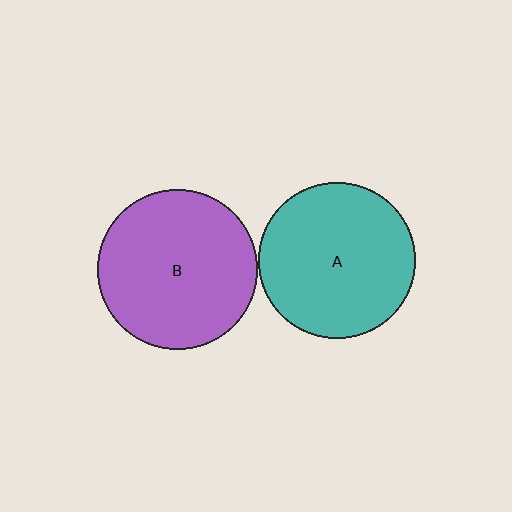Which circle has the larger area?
Circle B (purple).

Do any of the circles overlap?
No, none of the circles overlap.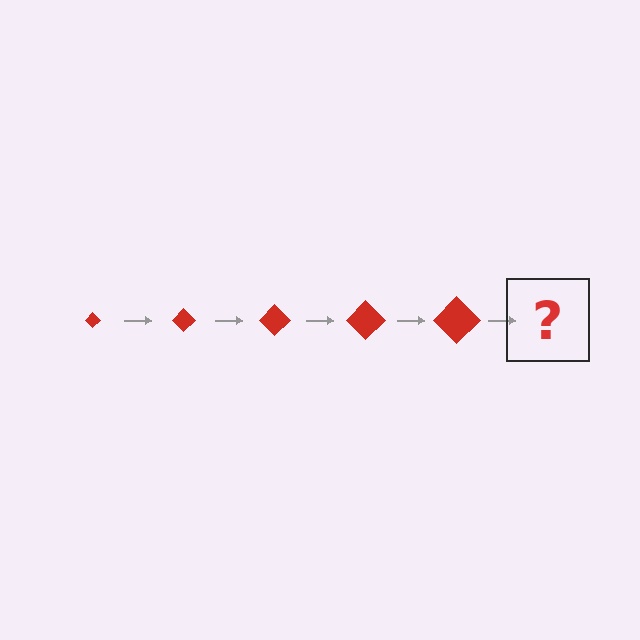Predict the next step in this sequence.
The next step is a red diamond, larger than the previous one.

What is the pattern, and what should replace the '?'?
The pattern is that the diamond gets progressively larger each step. The '?' should be a red diamond, larger than the previous one.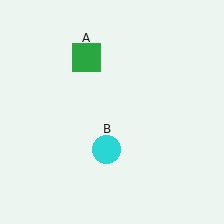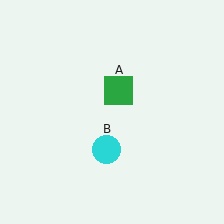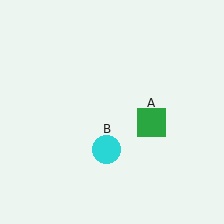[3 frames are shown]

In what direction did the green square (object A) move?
The green square (object A) moved down and to the right.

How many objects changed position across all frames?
1 object changed position: green square (object A).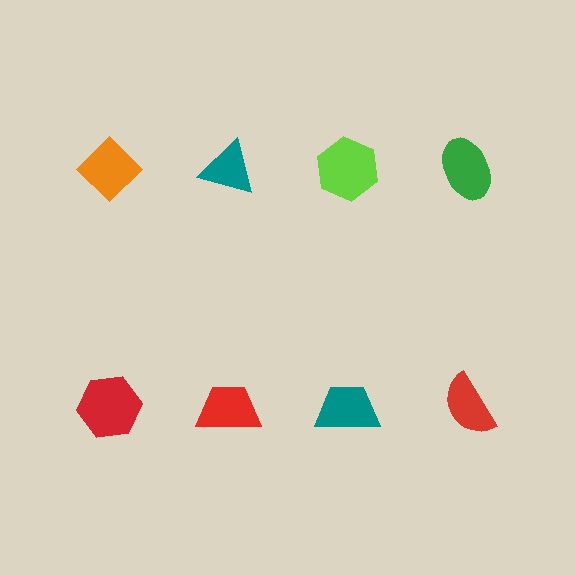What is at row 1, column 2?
A teal triangle.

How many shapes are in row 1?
4 shapes.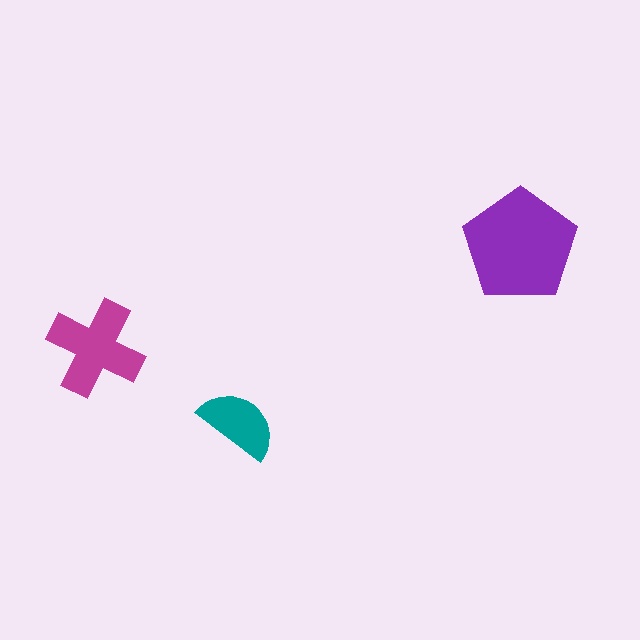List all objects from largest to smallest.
The purple pentagon, the magenta cross, the teal semicircle.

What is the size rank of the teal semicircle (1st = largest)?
3rd.